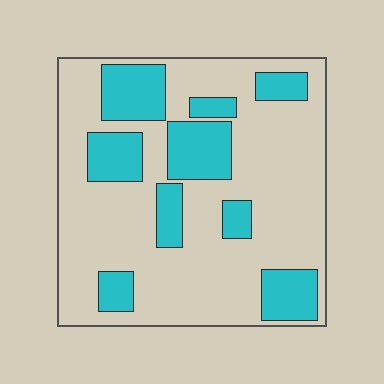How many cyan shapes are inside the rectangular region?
9.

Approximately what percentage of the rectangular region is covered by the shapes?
Approximately 30%.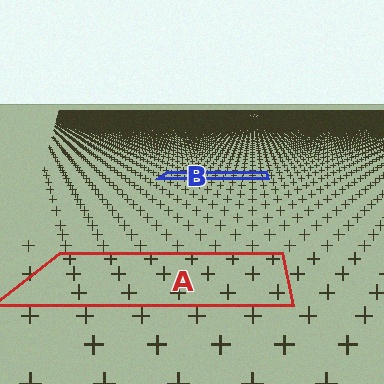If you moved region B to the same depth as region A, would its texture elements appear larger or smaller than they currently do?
They would appear larger. At a closer depth, the same texture elements are projected at a bigger on-screen size.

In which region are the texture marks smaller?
The texture marks are smaller in region B, because it is farther away.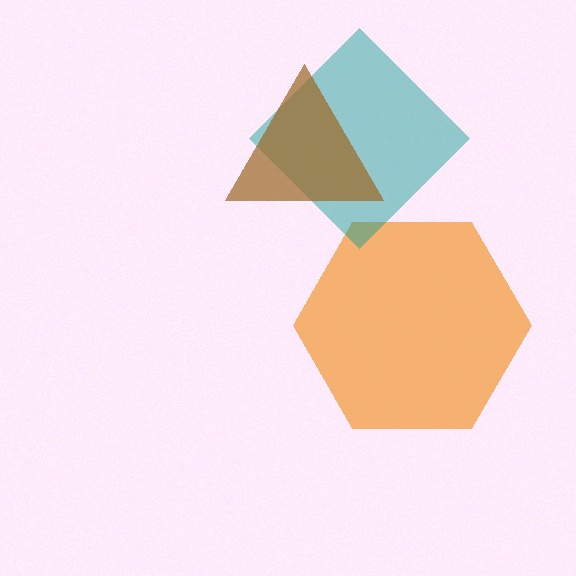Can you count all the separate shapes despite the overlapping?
Yes, there are 3 separate shapes.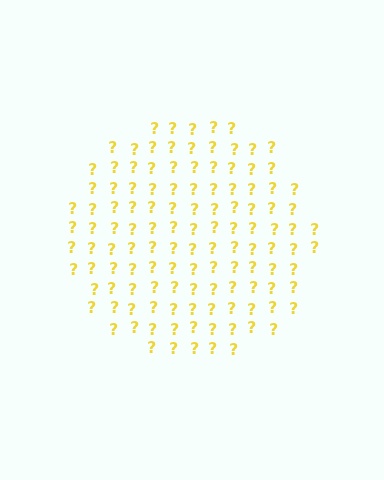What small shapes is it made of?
It is made of small question marks.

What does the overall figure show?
The overall figure shows a circle.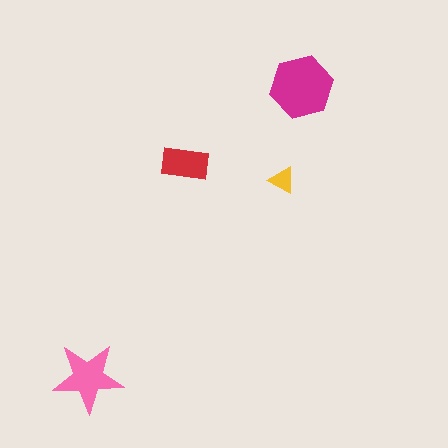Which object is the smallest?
The yellow triangle.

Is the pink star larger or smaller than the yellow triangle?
Larger.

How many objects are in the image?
There are 4 objects in the image.